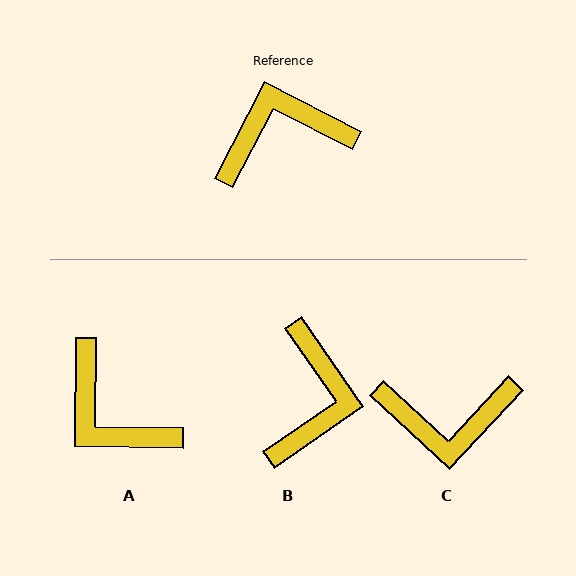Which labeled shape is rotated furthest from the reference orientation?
C, about 164 degrees away.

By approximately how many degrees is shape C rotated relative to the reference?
Approximately 164 degrees counter-clockwise.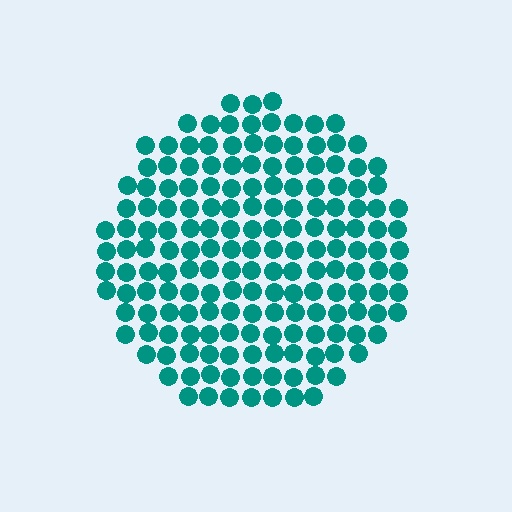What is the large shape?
The large shape is a circle.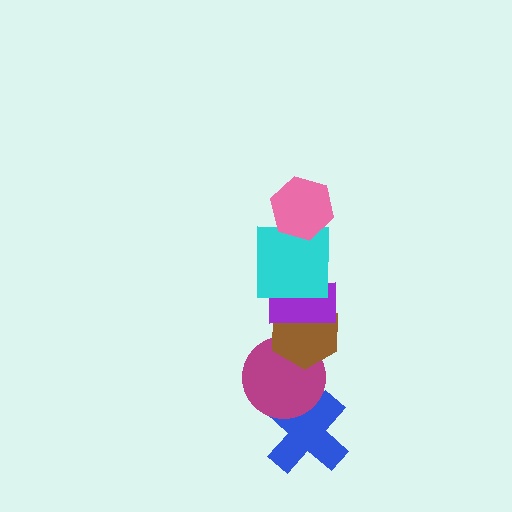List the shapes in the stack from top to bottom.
From top to bottom: the pink hexagon, the cyan square, the purple rectangle, the brown hexagon, the magenta circle, the blue cross.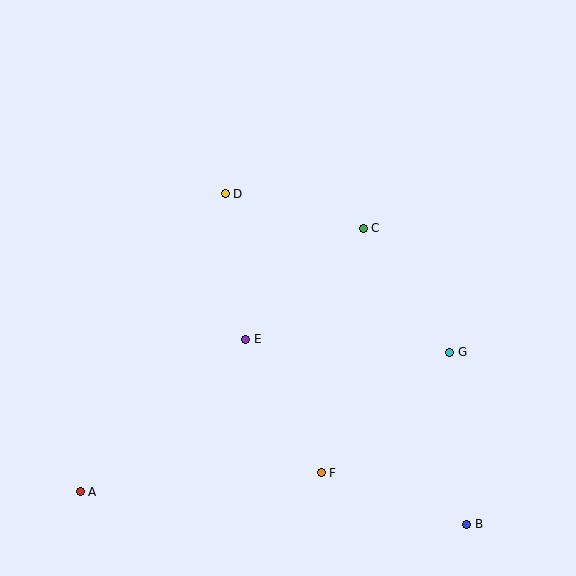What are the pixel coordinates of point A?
Point A is at (80, 492).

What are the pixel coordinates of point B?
Point B is at (467, 524).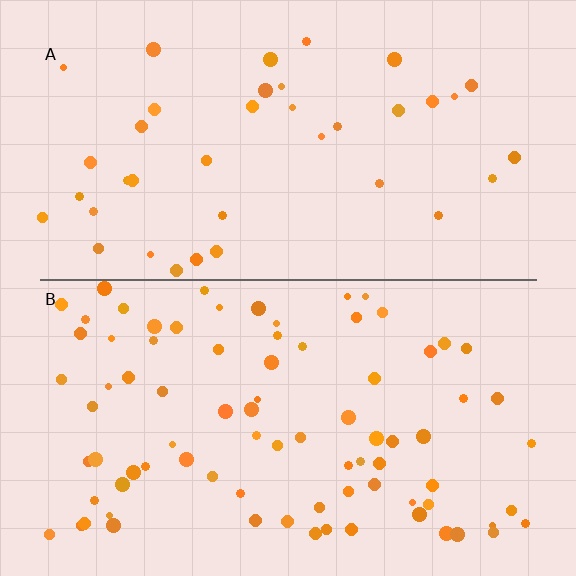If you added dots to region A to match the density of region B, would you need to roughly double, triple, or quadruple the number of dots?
Approximately double.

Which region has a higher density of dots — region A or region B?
B (the bottom).